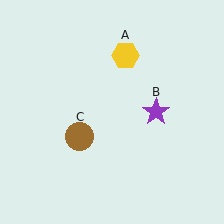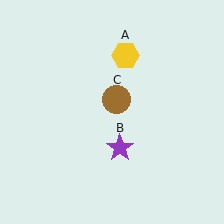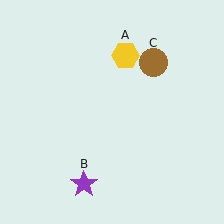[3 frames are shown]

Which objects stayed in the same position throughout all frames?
Yellow hexagon (object A) remained stationary.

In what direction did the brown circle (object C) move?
The brown circle (object C) moved up and to the right.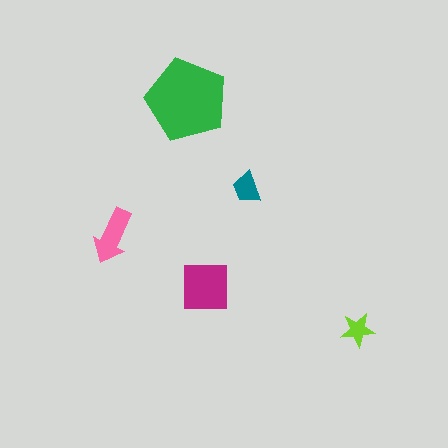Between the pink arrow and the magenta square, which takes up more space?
The magenta square.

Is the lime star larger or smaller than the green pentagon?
Smaller.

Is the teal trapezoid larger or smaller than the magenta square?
Smaller.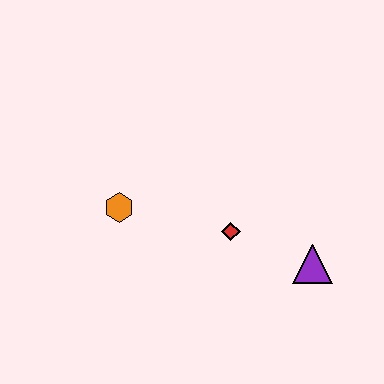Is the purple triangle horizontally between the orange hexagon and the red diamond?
No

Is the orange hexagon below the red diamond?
No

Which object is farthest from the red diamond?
The orange hexagon is farthest from the red diamond.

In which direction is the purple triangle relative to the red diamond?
The purple triangle is to the right of the red diamond.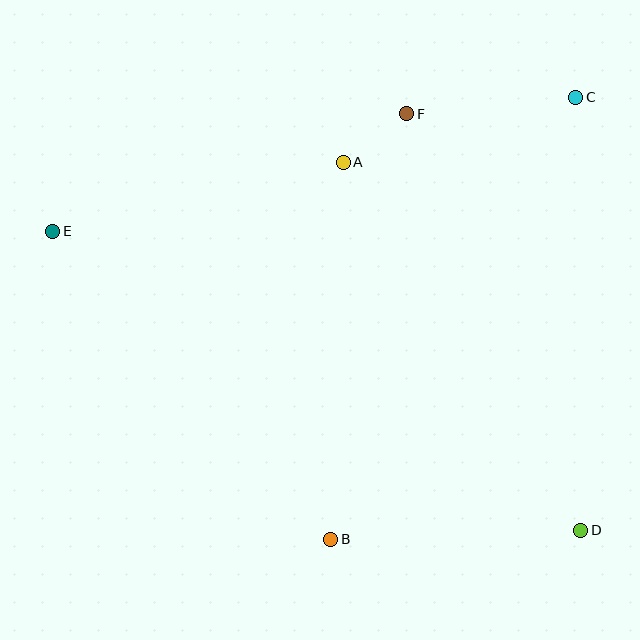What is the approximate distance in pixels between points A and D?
The distance between A and D is approximately 438 pixels.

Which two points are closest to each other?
Points A and F are closest to each other.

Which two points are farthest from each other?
Points D and E are farthest from each other.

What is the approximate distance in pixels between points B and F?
The distance between B and F is approximately 432 pixels.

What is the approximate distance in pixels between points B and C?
The distance between B and C is approximately 505 pixels.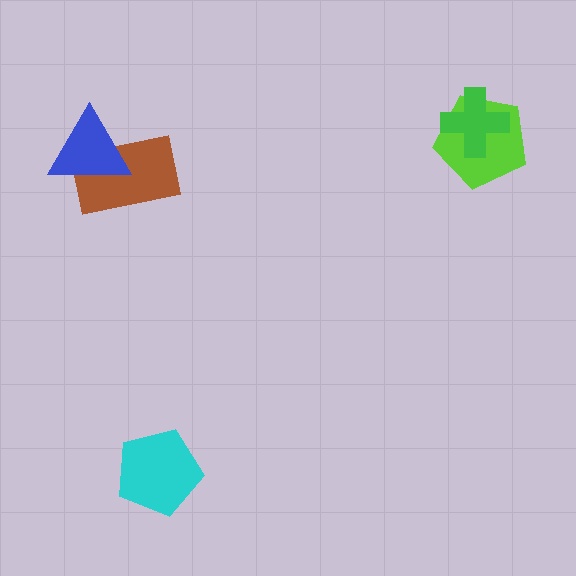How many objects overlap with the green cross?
1 object overlaps with the green cross.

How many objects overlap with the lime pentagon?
1 object overlaps with the lime pentagon.